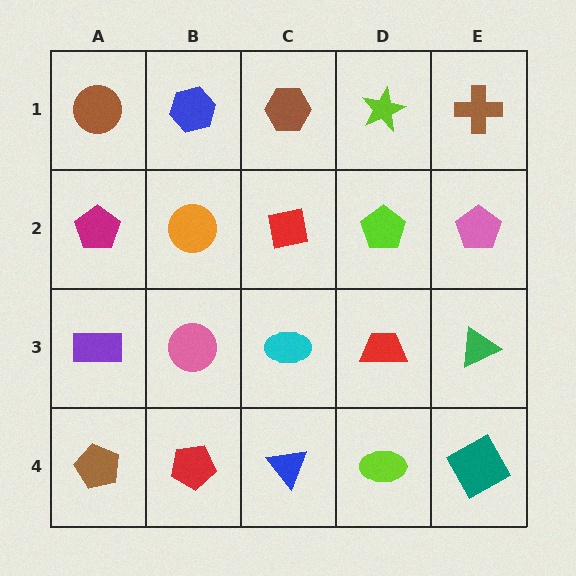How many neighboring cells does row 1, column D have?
3.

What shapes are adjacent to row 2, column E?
A brown cross (row 1, column E), a green triangle (row 3, column E), a lime pentagon (row 2, column D).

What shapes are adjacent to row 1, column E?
A pink pentagon (row 2, column E), a lime star (row 1, column D).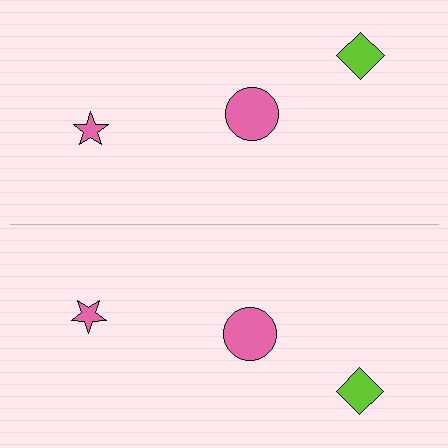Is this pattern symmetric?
Yes, this pattern has bilateral (reflection) symmetry.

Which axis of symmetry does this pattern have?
The pattern has a horizontal axis of symmetry running through the center of the image.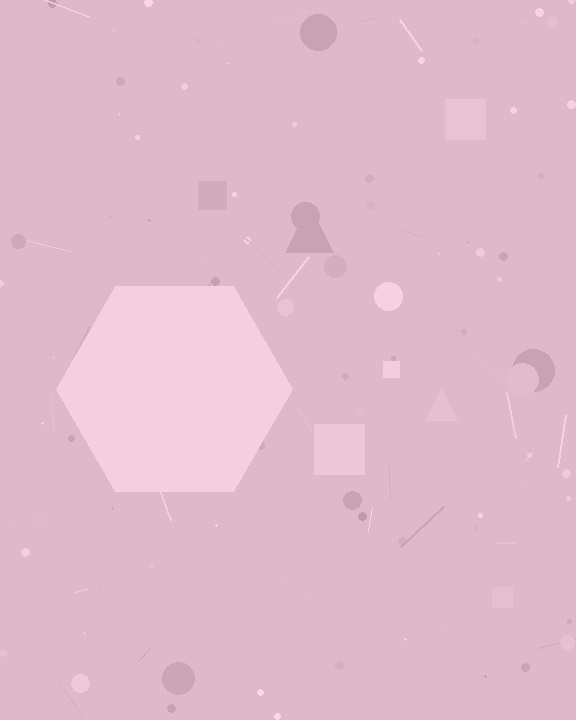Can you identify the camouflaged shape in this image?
The camouflaged shape is a hexagon.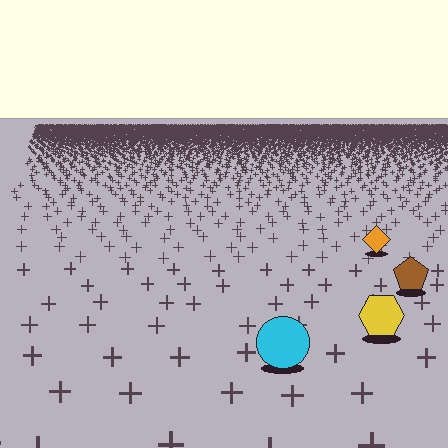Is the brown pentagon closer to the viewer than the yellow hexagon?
No. The yellow hexagon is closer — you can tell from the texture gradient: the ground texture is coarser near it.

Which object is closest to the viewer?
The cyan circle is closest. The texture marks near it are larger and more spread out.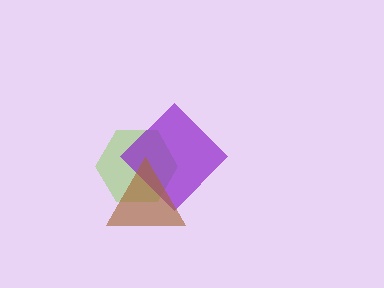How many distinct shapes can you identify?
There are 3 distinct shapes: a lime hexagon, a purple diamond, a brown triangle.